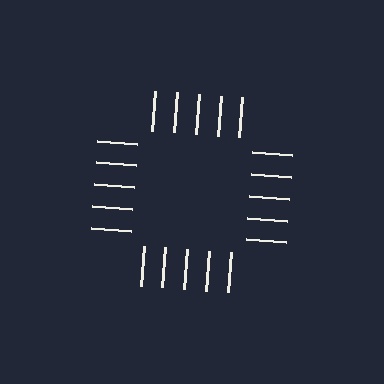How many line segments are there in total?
20 — 5 along each of the 4 edges.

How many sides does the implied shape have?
4 sides — the line-ends trace a square.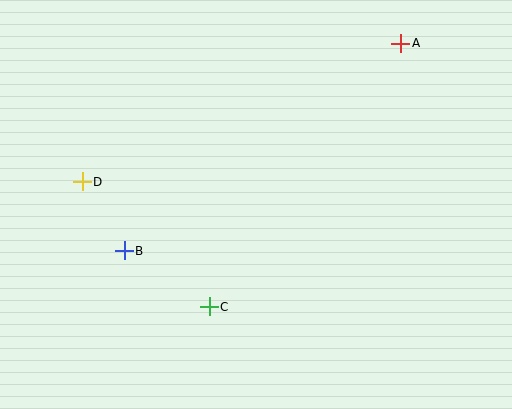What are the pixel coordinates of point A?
Point A is at (401, 43).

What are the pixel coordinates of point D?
Point D is at (82, 182).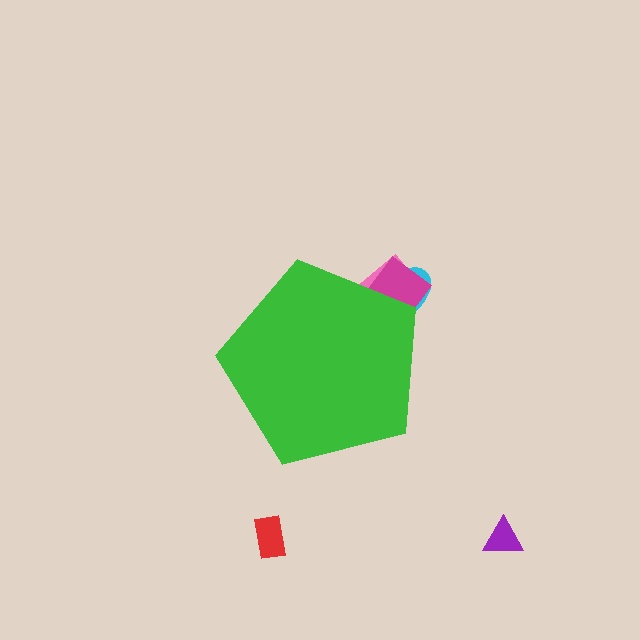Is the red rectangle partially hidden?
No, the red rectangle is fully visible.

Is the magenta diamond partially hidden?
Yes, the magenta diamond is partially hidden behind the green pentagon.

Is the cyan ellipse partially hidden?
Yes, the cyan ellipse is partially hidden behind the green pentagon.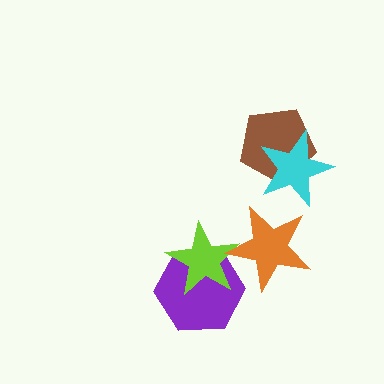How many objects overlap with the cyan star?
1 object overlaps with the cyan star.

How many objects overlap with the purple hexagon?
2 objects overlap with the purple hexagon.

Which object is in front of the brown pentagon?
The cyan star is in front of the brown pentagon.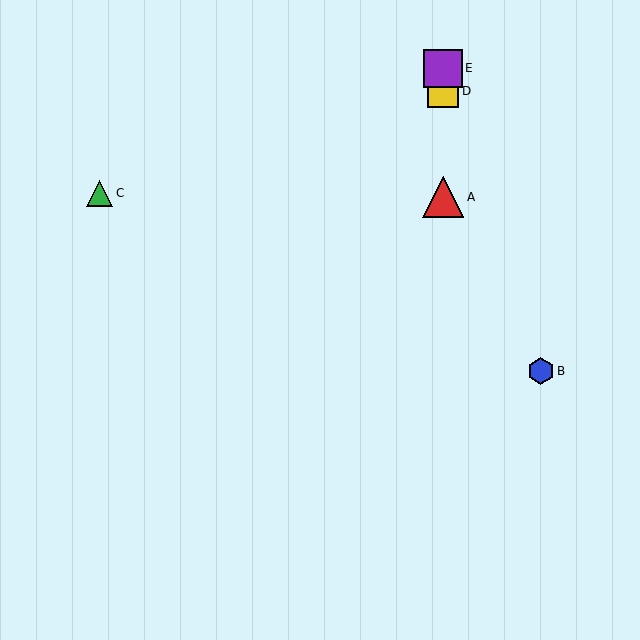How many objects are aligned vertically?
3 objects (A, D, E) are aligned vertically.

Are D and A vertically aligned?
Yes, both are at x≈443.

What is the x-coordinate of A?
Object A is at x≈443.